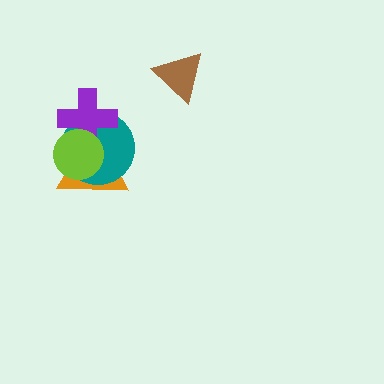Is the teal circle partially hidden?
Yes, it is partially covered by another shape.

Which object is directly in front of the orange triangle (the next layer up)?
The teal circle is directly in front of the orange triangle.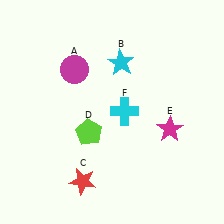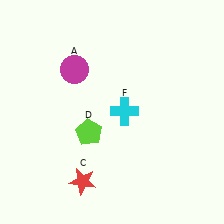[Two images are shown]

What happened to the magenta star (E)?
The magenta star (E) was removed in Image 2. It was in the bottom-right area of Image 1.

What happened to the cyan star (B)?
The cyan star (B) was removed in Image 2. It was in the top-right area of Image 1.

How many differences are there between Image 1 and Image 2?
There are 2 differences between the two images.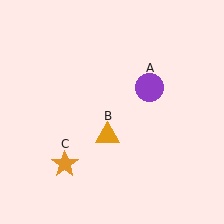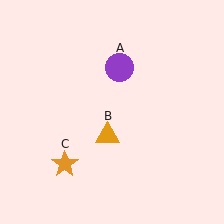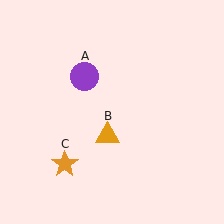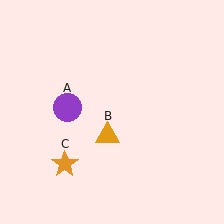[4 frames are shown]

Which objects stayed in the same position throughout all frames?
Orange triangle (object B) and orange star (object C) remained stationary.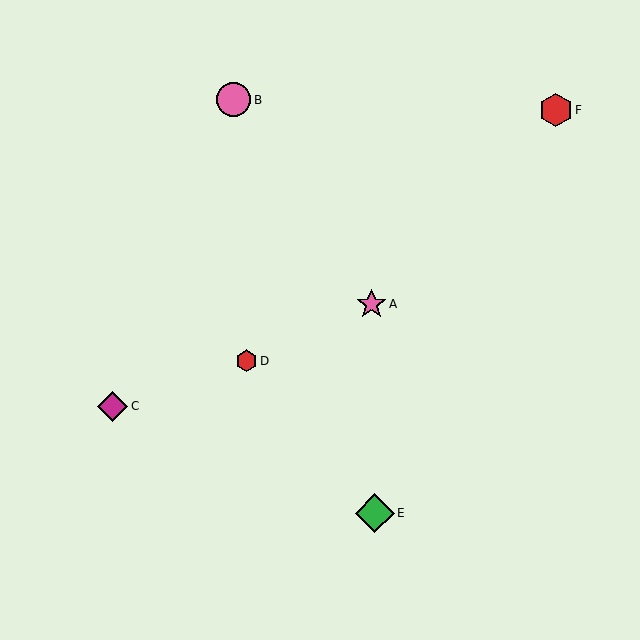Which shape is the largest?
The green diamond (labeled E) is the largest.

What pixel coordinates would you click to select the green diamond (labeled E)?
Click at (375, 513) to select the green diamond E.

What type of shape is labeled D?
Shape D is a red hexagon.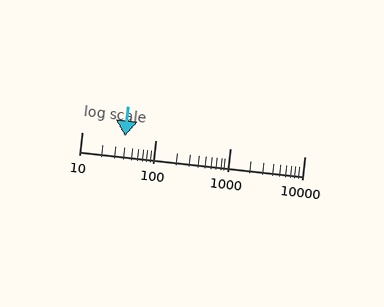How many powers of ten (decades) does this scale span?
The scale spans 3 decades, from 10 to 10000.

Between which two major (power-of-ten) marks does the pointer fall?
The pointer is between 10 and 100.